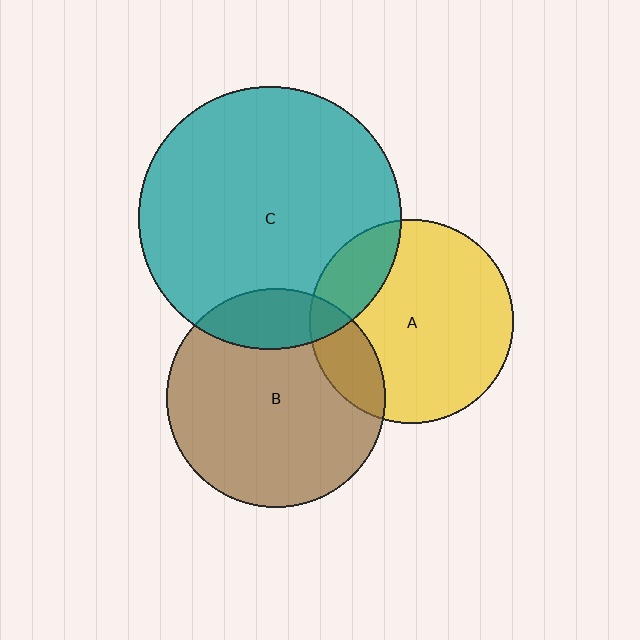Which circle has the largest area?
Circle C (teal).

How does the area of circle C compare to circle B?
Approximately 1.4 times.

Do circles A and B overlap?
Yes.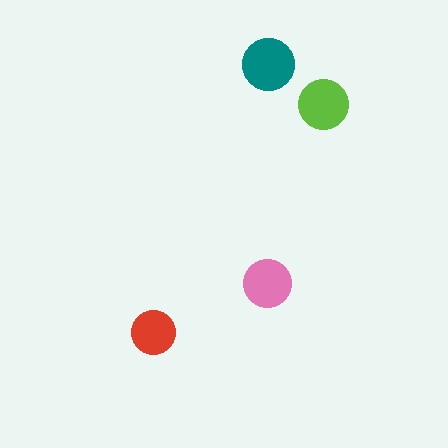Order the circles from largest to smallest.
the teal one, the lime one, the pink one, the red one.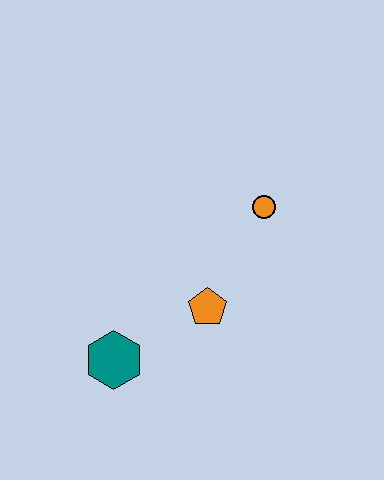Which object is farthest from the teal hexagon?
The orange circle is farthest from the teal hexagon.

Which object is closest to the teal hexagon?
The orange pentagon is closest to the teal hexagon.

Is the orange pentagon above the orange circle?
No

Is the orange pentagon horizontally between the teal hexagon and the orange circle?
Yes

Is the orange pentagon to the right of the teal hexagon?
Yes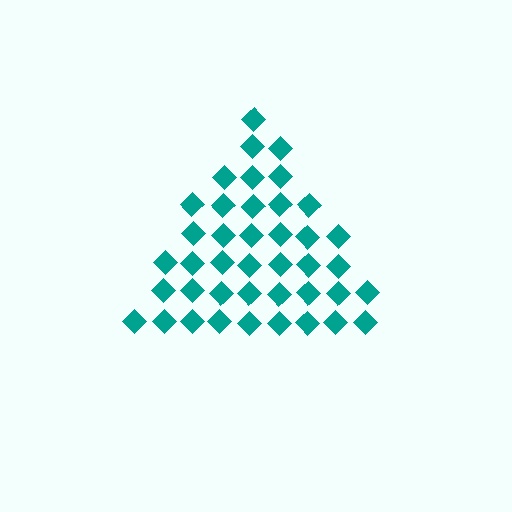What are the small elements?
The small elements are diamonds.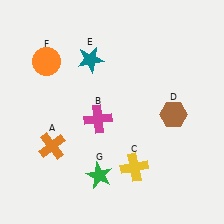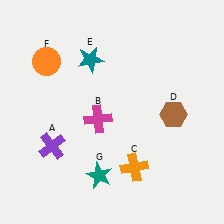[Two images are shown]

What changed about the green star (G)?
In Image 1, G is green. In Image 2, it changed to teal.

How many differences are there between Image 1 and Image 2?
There are 3 differences between the two images.